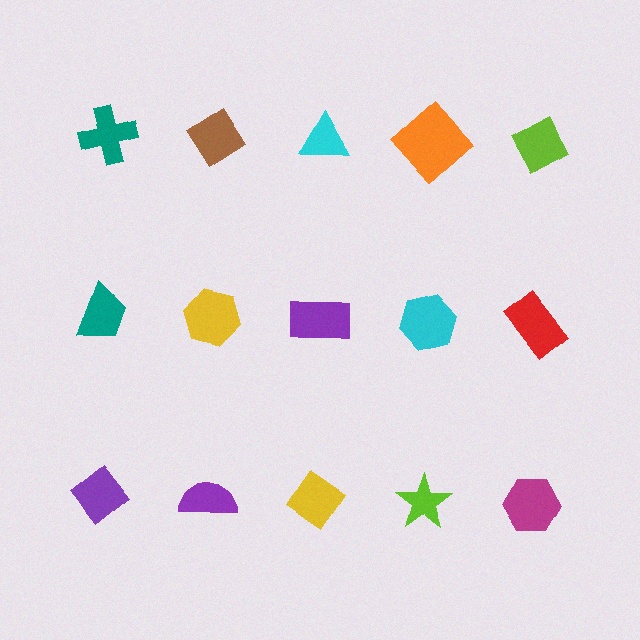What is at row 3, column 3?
A yellow diamond.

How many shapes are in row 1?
5 shapes.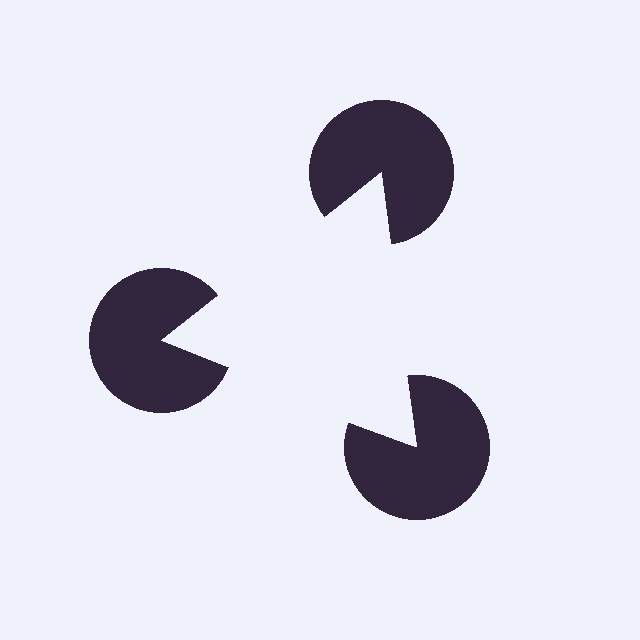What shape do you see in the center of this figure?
An illusory triangle — its edges are inferred from the aligned wedge cuts in the pac-man discs, not physically drawn.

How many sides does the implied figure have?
3 sides.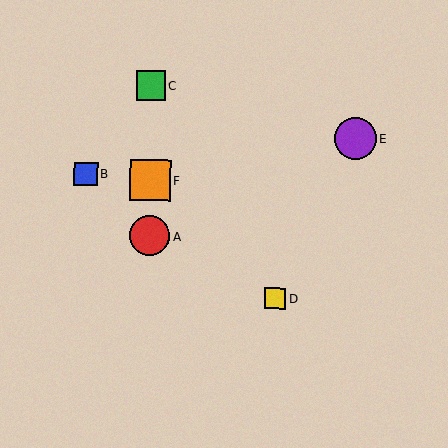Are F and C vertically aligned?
Yes, both are at x≈150.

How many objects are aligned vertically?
3 objects (A, C, F) are aligned vertically.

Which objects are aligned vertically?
Objects A, C, F are aligned vertically.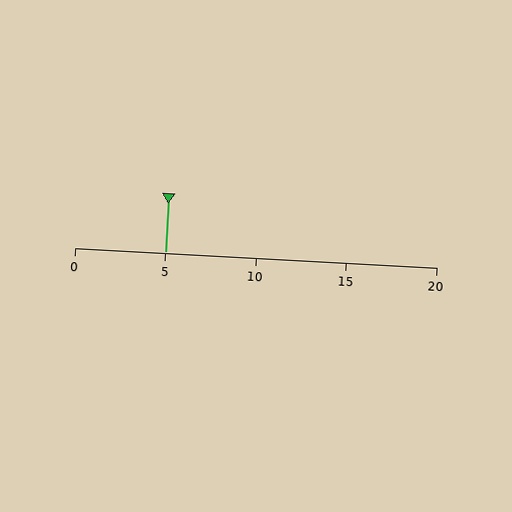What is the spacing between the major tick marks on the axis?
The major ticks are spaced 5 apart.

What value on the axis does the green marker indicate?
The marker indicates approximately 5.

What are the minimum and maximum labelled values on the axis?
The axis runs from 0 to 20.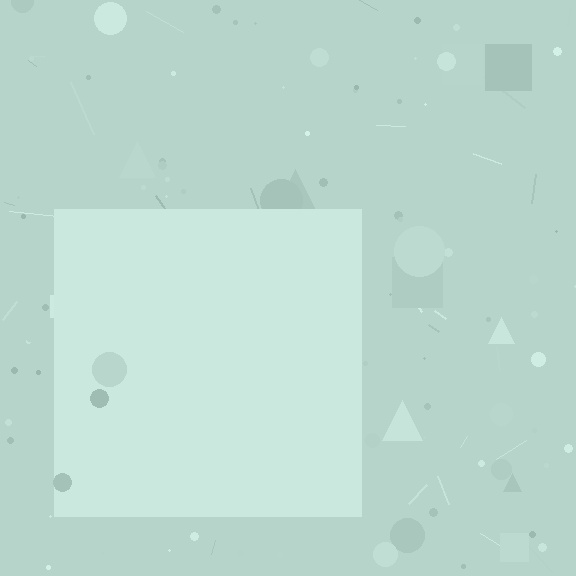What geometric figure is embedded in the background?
A square is embedded in the background.